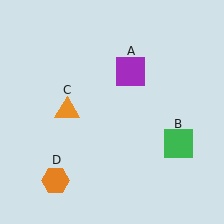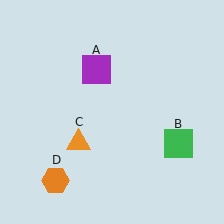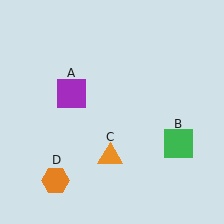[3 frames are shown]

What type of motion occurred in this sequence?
The purple square (object A), orange triangle (object C) rotated counterclockwise around the center of the scene.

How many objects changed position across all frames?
2 objects changed position: purple square (object A), orange triangle (object C).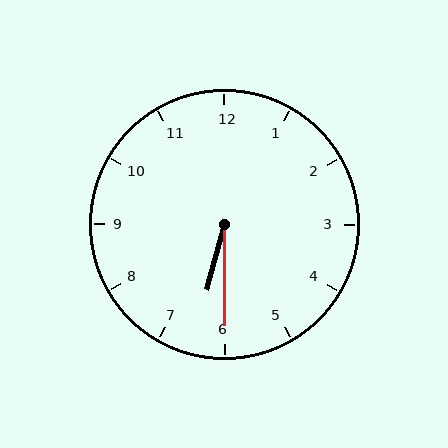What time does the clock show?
6:30.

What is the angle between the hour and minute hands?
Approximately 15 degrees.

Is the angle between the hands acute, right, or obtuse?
It is acute.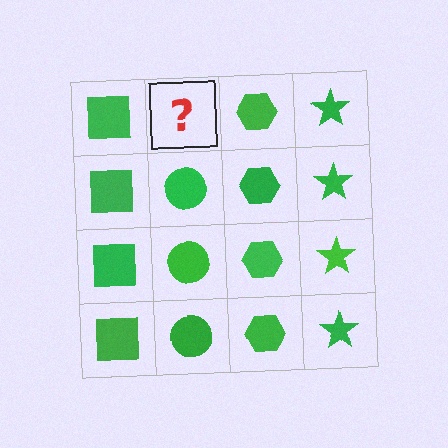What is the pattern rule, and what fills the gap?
The rule is that each column has a consistent shape. The gap should be filled with a green circle.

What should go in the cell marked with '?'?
The missing cell should contain a green circle.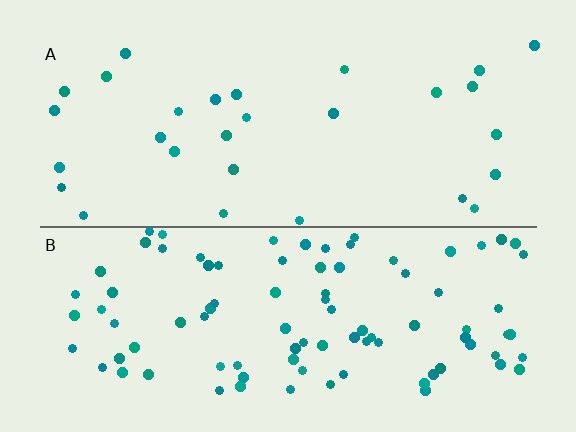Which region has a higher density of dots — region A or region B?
B (the bottom).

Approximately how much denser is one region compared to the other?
Approximately 3.2× — region B over region A.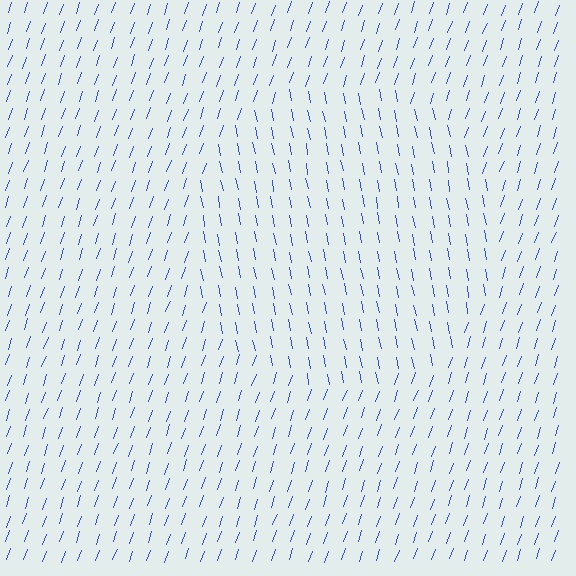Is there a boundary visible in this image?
Yes, there is a texture boundary formed by a change in line orientation.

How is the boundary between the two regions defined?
The boundary is defined purely by a change in line orientation (approximately 31 degrees difference). All lines are the same color and thickness.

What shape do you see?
I see a circle.